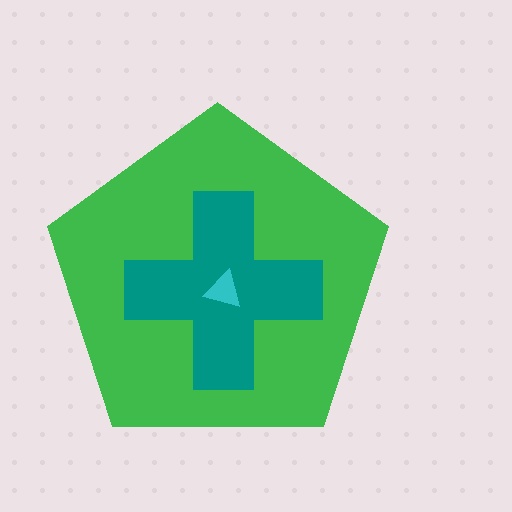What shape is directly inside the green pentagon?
The teal cross.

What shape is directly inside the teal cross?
The cyan triangle.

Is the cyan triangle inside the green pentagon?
Yes.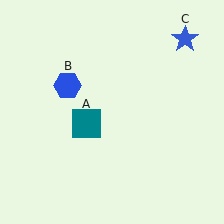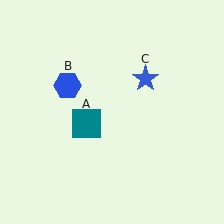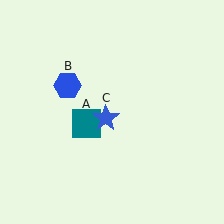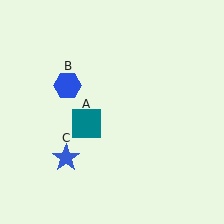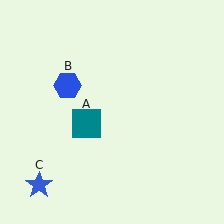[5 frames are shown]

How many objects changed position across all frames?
1 object changed position: blue star (object C).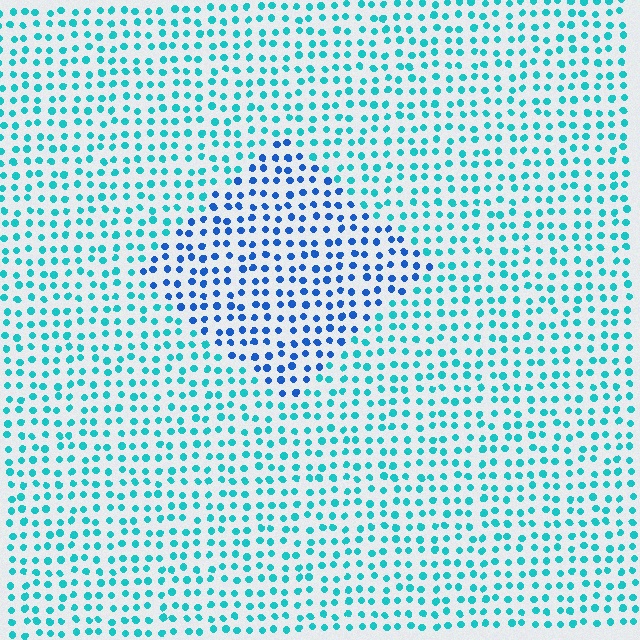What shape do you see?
I see a diamond.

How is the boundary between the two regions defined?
The boundary is defined purely by a slight shift in hue (about 38 degrees). Spacing, size, and orientation are identical on both sides.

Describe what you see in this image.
The image is filled with small cyan elements in a uniform arrangement. A diamond-shaped region is visible where the elements are tinted to a slightly different hue, forming a subtle color boundary.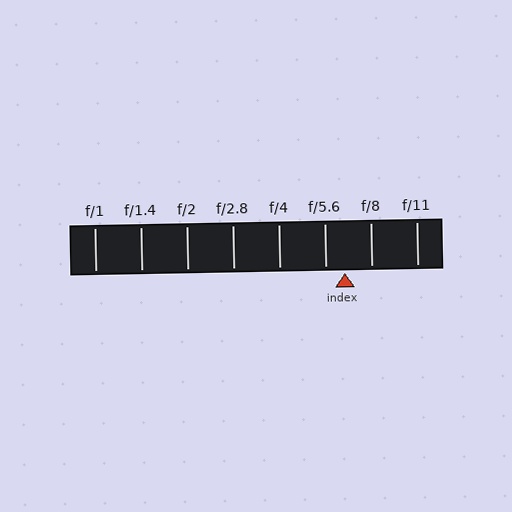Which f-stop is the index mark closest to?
The index mark is closest to f/5.6.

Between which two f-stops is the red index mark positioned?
The index mark is between f/5.6 and f/8.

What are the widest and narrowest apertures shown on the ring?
The widest aperture shown is f/1 and the narrowest is f/11.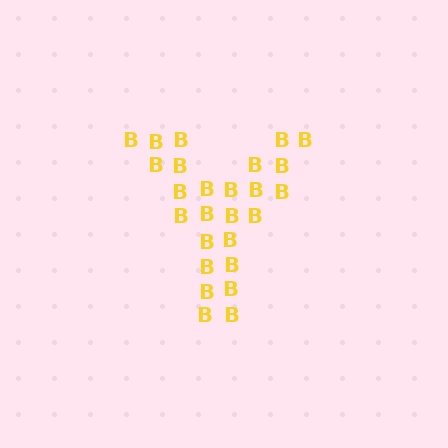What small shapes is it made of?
It is made of small letter B's.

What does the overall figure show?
The overall figure shows the letter Y.